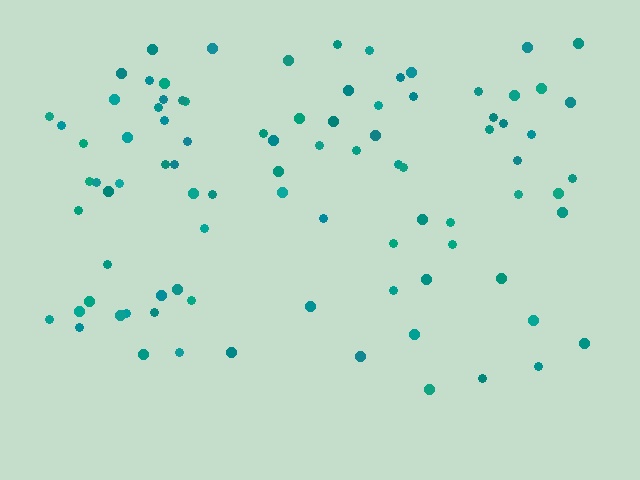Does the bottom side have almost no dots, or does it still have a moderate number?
Still a moderate number, just noticeably fewer than the top.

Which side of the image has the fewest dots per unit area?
The bottom.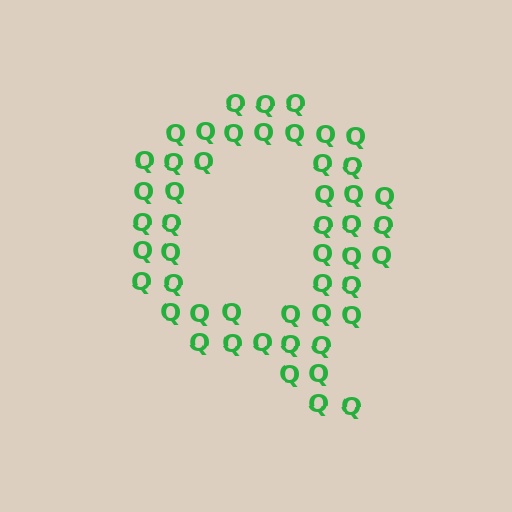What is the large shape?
The large shape is the letter Q.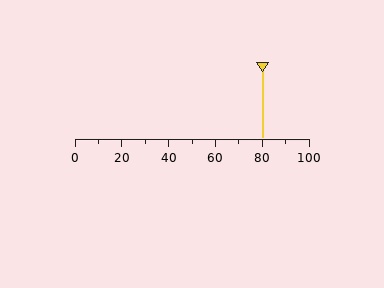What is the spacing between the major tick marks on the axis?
The major ticks are spaced 20 apart.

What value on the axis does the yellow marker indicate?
The marker indicates approximately 80.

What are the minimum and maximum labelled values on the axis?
The axis runs from 0 to 100.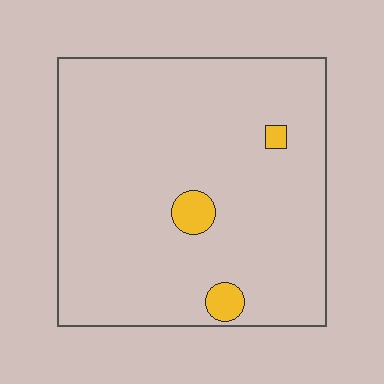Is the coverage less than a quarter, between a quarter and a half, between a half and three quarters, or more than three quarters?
Less than a quarter.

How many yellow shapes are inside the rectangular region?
3.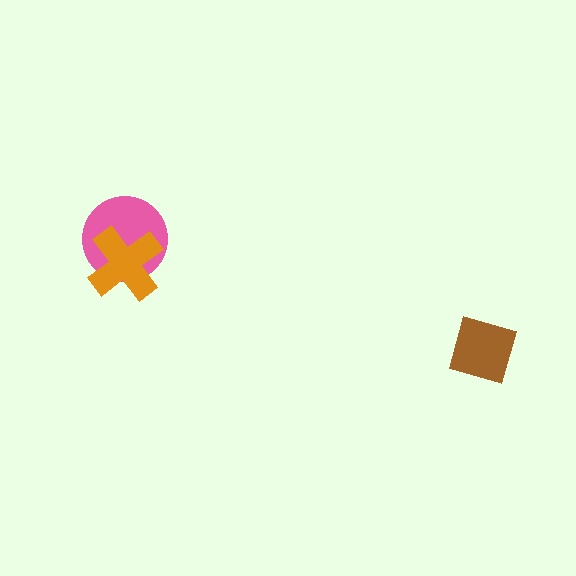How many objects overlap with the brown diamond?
0 objects overlap with the brown diamond.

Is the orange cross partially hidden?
No, no other shape covers it.